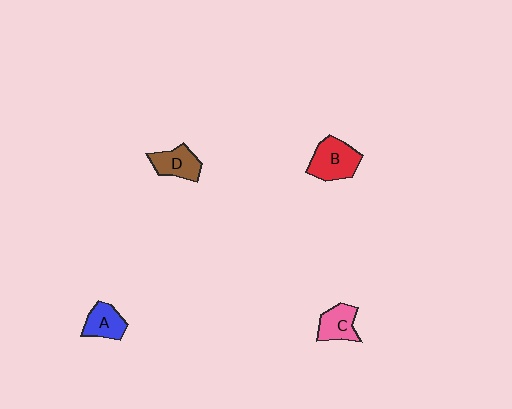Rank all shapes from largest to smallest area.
From largest to smallest: B (red), D (brown), C (pink), A (blue).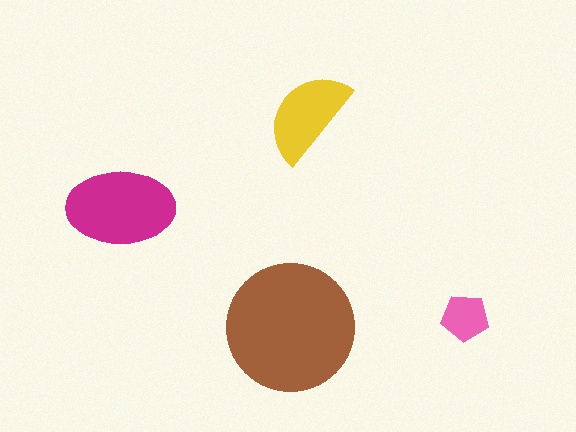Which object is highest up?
The yellow semicircle is topmost.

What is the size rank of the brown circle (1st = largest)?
1st.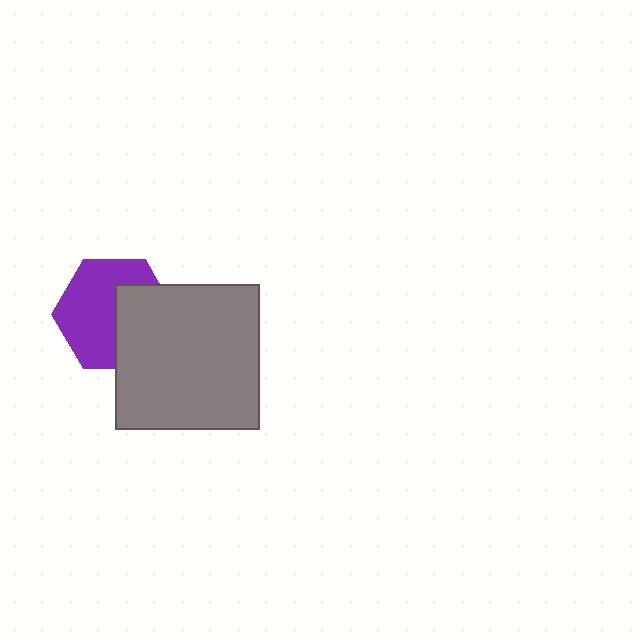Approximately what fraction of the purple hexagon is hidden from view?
Roughly 40% of the purple hexagon is hidden behind the gray square.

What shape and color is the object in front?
The object in front is a gray square.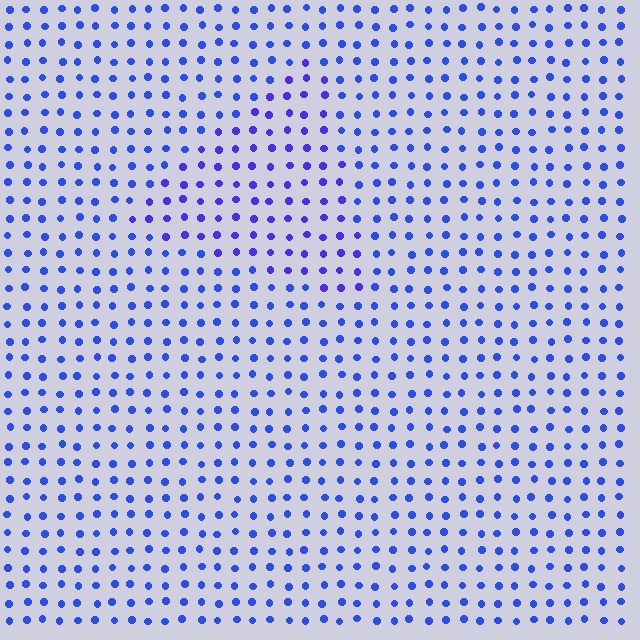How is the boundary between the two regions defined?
The boundary is defined purely by a slight shift in hue (about 22 degrees). Spacing, size, and orientation are identical on both sides.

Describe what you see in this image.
The image is filled with small blue elements in a uniform arrangement. A triangle-shaped region is visible where the elements are tinted to a slightly different hue, forming a subtle color boundary.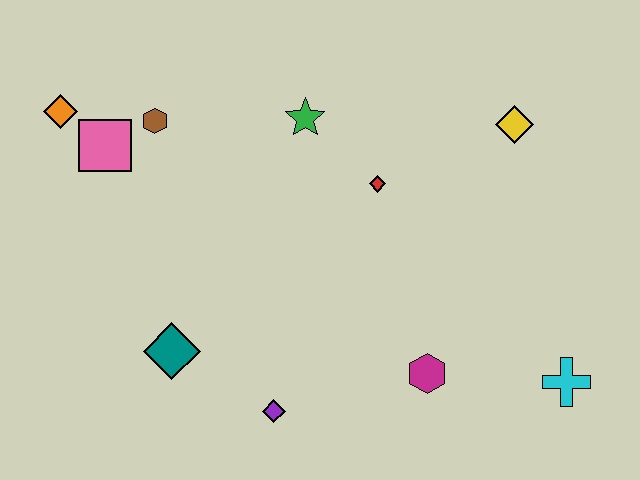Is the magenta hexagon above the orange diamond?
No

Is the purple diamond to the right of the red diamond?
No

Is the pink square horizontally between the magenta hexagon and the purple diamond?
No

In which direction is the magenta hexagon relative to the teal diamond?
The magenta hexagon is to the right of the teal diamond.